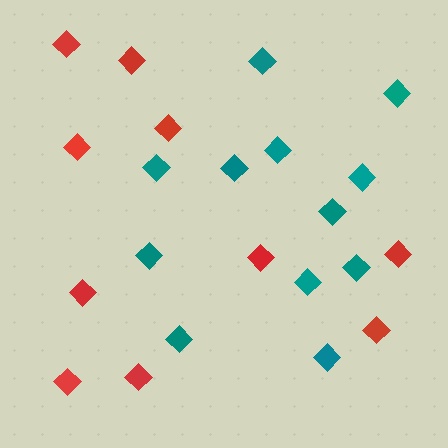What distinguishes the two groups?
There are 2 groups: one group of teal diamonds (12) and one group of red diamonds (10).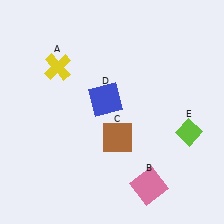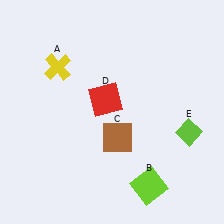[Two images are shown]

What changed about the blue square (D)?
In Image 1, D is blue. In Image 2, it changed to red.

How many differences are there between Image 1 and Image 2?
There are 2 differences between the two images.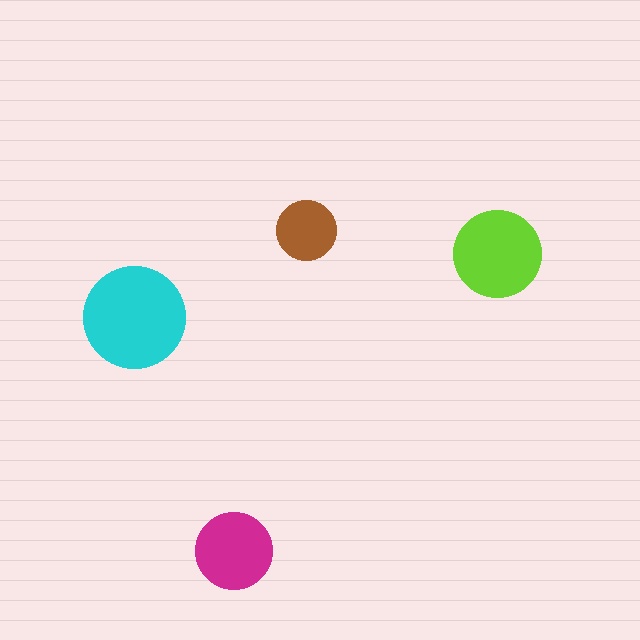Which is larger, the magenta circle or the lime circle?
The lime one.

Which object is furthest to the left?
The cyan circle is leftmost.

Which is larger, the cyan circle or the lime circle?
The cyan one.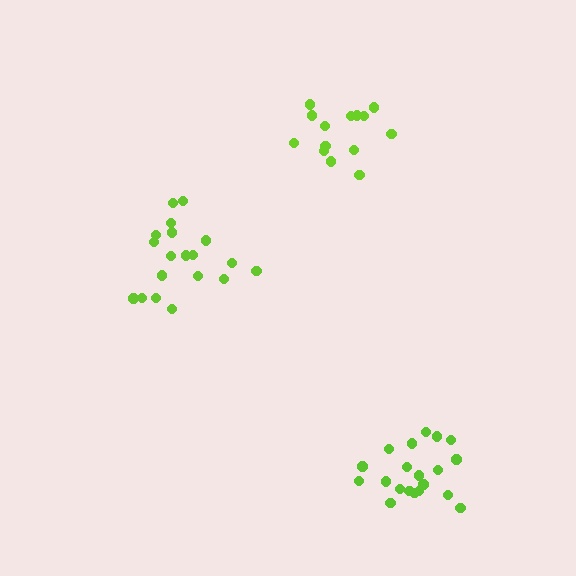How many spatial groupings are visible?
There are 3 spatial groupings.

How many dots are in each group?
Group 1: 20 dots, Group 2: 19 dots, Group 3: 14 dots (53 total).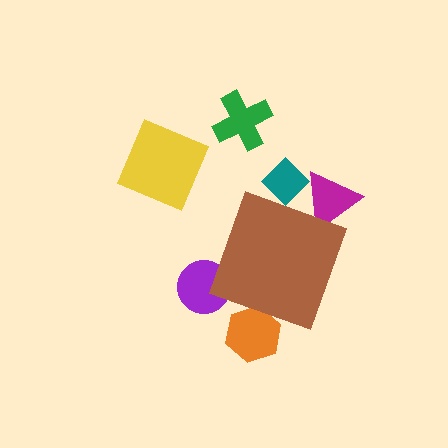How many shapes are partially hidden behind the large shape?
4 shapes are partially hidden.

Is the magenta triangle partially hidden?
Yes, the magenta triangle is partially hidden behind the brown diamond.